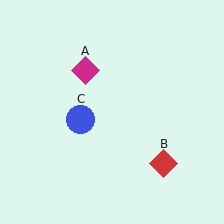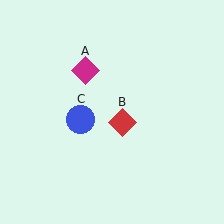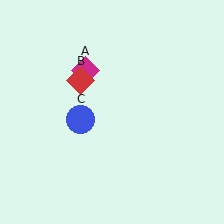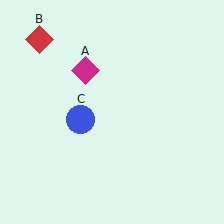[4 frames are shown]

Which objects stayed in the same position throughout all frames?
Magenta diamond (object A) and blue circle (object C) remained stationary.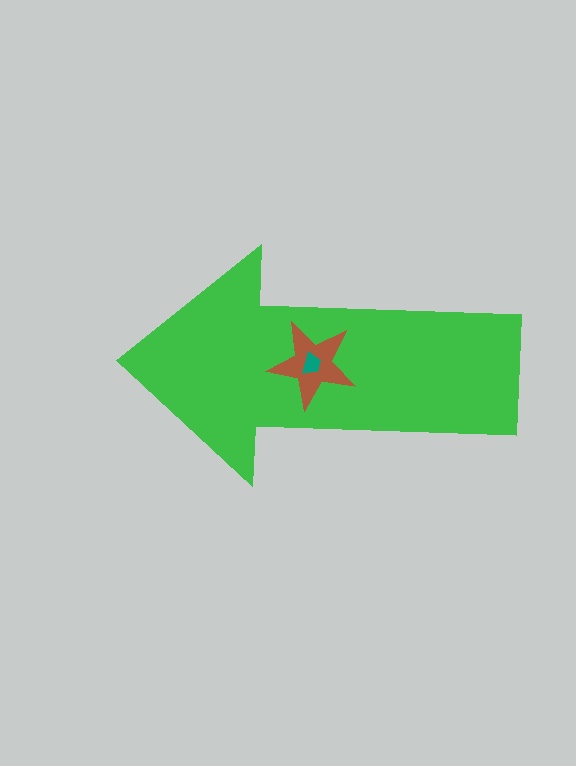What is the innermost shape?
The teal trapezoid.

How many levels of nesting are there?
3.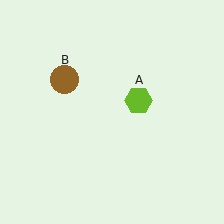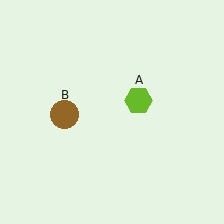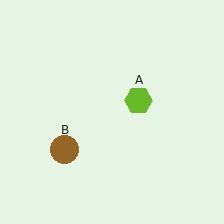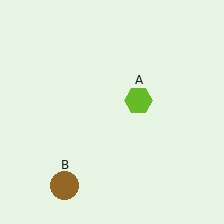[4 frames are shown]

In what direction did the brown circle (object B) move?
The brown circle (object B) moved down.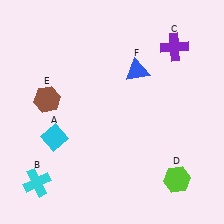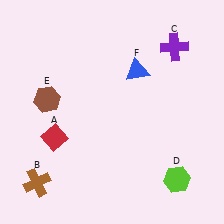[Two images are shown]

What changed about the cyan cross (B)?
In Image 1, B is cyan. In Image 2, it changed to brown.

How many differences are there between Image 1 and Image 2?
There are 2 differences between the two images.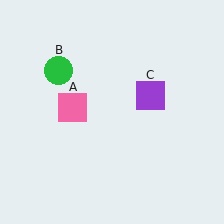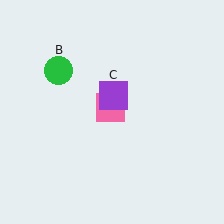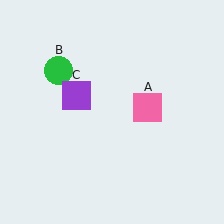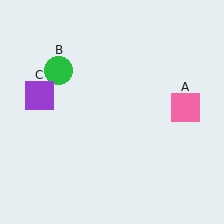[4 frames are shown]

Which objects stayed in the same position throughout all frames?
Green circle (object B) remained stationary.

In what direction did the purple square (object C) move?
The purple square (object C) moved left.